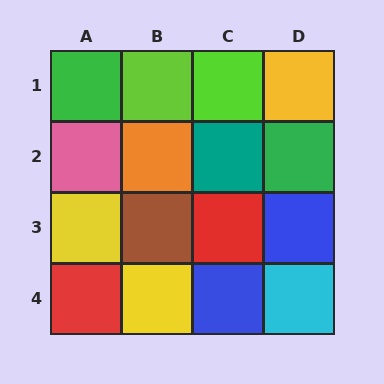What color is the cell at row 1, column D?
Yellow.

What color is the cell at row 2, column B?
Orange.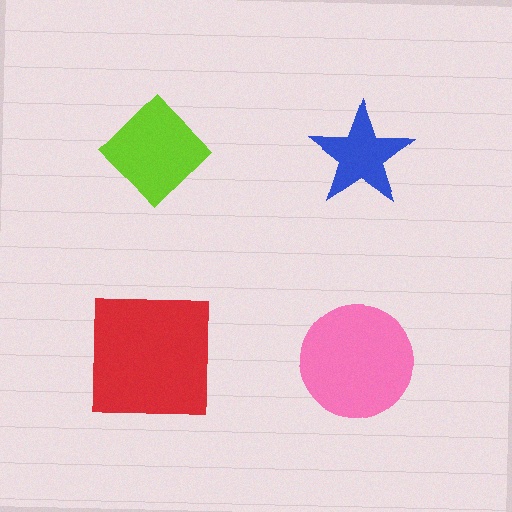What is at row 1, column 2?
A blue star.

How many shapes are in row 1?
2 shapes.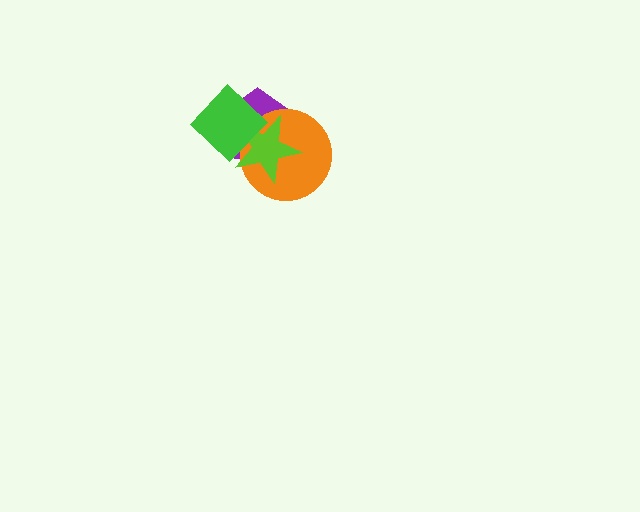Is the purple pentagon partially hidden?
Yes, it is partially covered by another shape.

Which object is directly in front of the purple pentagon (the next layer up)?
The orange circle is directly in front of the purple pentagon.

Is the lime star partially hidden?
Yes, it is partially covered by another shape.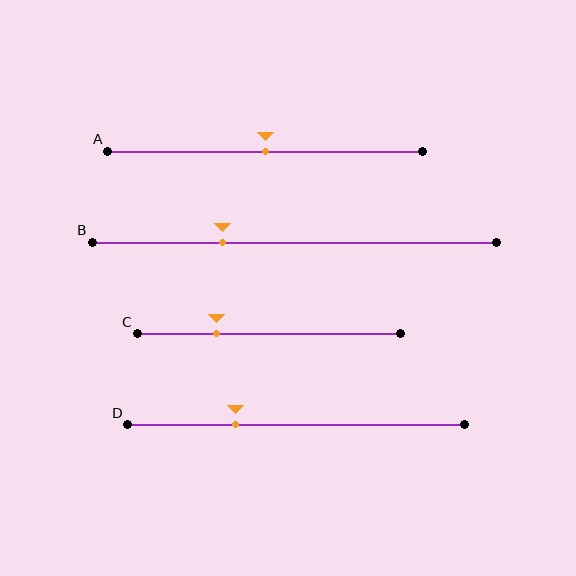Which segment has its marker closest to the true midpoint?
Segment A has its marker closest to the true midpoint.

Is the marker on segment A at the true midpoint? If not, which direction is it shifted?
Yes, the marker on segment A is at the true midpoint.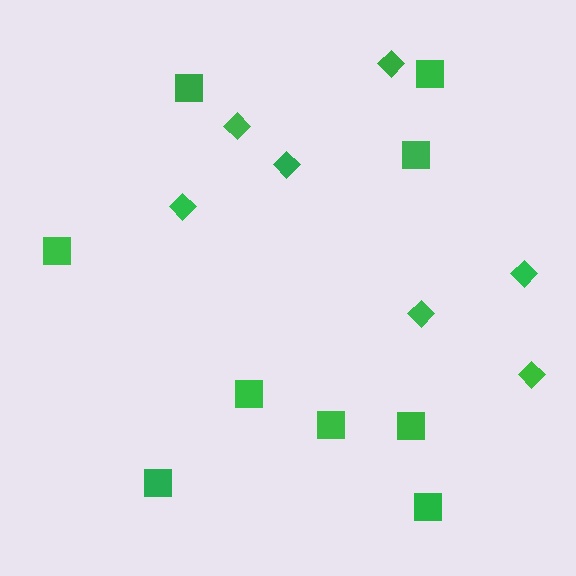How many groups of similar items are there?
There are 2 groups: one group of diamonds (7) and one group of squares (9).